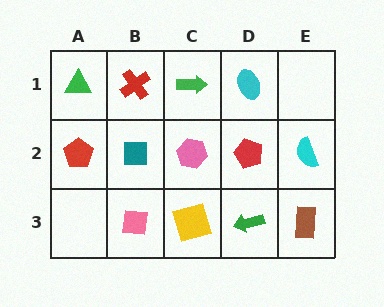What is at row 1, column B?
A red cross.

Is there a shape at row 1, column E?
No, that cell is empty.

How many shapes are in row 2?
5 shapes.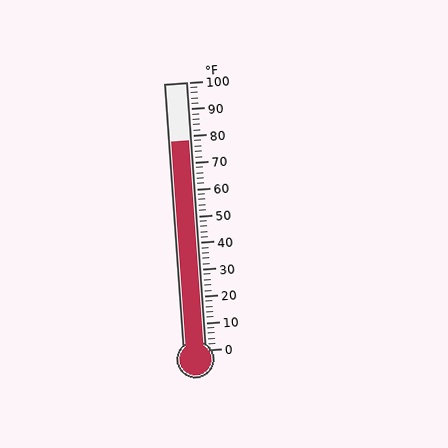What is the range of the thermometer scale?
The thermometer scale ranges from 0°F to 100°F.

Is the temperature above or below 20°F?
The temperature is above 20°F.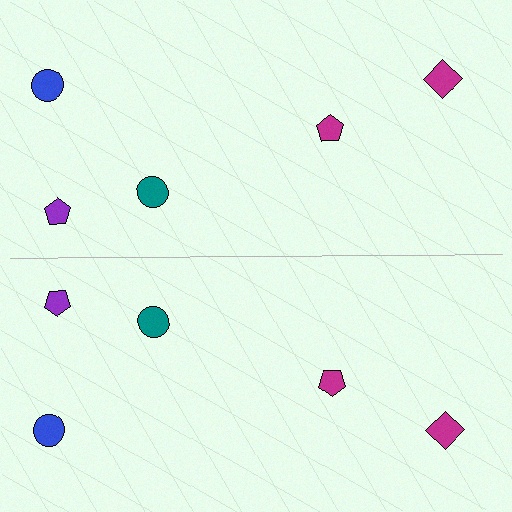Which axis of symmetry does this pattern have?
The pattern has a horizontal axis of symmetry running through the center of the image.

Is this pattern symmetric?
Yes, this pattern has bilateral (reflection) symmetry.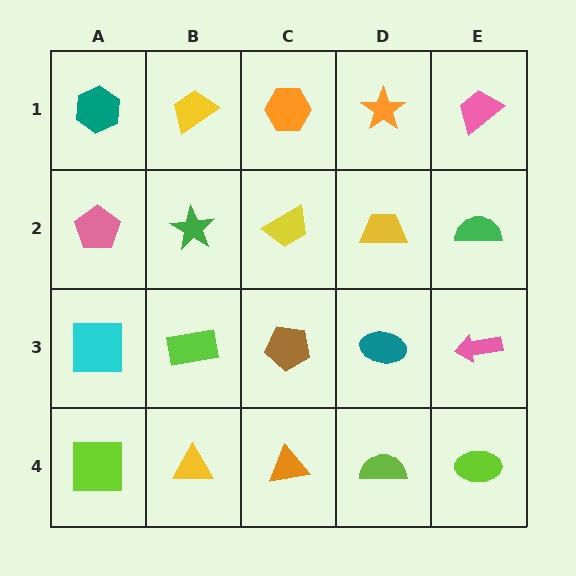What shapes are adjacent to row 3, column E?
A green semicircle (row 2, column E), a lime ellipse (row 4, column E), a teal ellipse (row 3, column D).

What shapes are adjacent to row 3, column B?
A green star (row 2, column B), a yellow triangle (row 4, column B), a cyan square (row 3, column A), a brown pentagon (row 3, column C).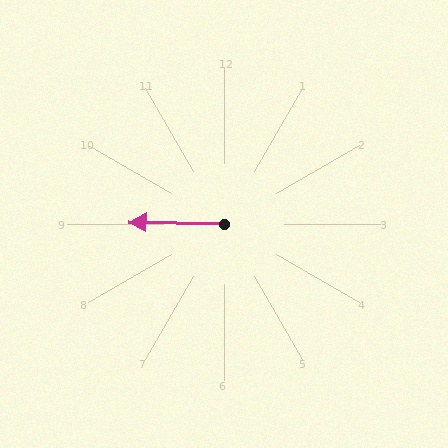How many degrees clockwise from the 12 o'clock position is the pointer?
Approximately 271 degrees.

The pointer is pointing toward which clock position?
Roughly 9 o'clock.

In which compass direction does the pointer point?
West.